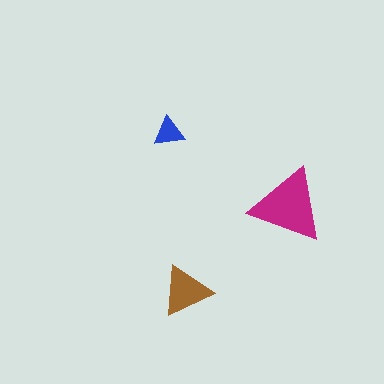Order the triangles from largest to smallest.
the magenta one, the brown one, the blue one.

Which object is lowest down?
The brown triangle is bottommost.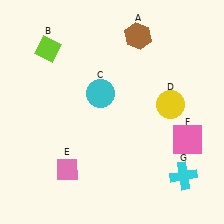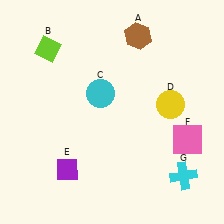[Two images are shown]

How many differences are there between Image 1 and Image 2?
There is 1 difference between the two images.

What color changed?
The diamond (E) changed from pink in Image 1 to purple in Image 2.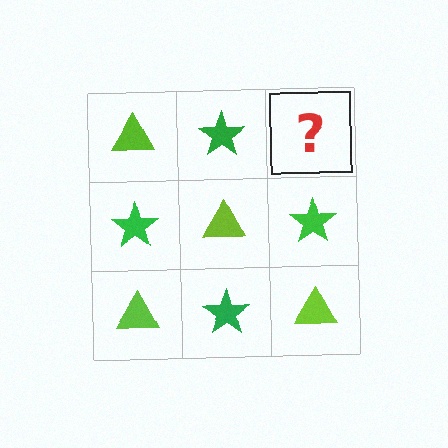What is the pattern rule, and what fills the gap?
The rule is that it alternates lime triangle and green star in a checkerboard pattern. The gap should be filled with a lime triangle.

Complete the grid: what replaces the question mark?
The question mark should be replaced with a lime triangle.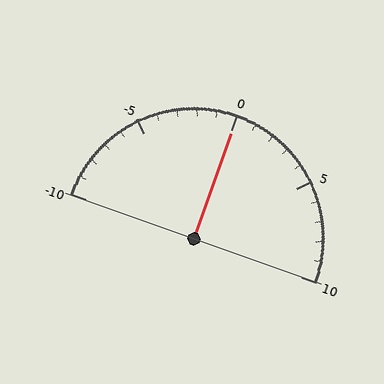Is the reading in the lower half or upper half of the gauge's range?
The reading is in the upper half of the range (-10 to 10).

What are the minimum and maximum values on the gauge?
The gauge ranges from -10 to 10.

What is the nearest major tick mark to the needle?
The nearest major tick mark is 0.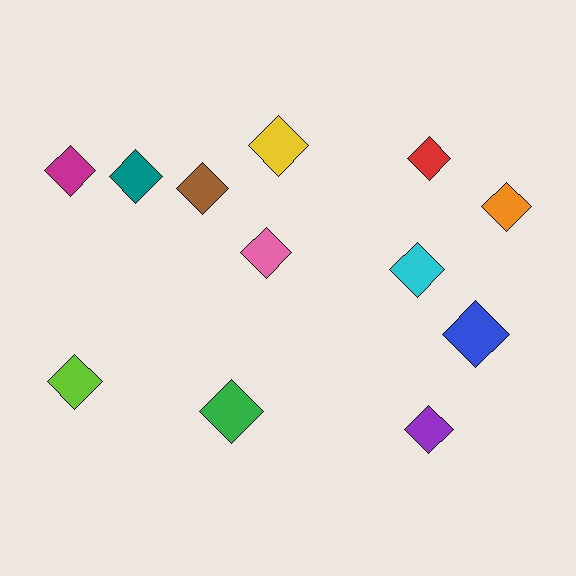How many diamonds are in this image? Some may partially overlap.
There are 12 diamonds.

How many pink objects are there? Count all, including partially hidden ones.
There is 1 pink object.